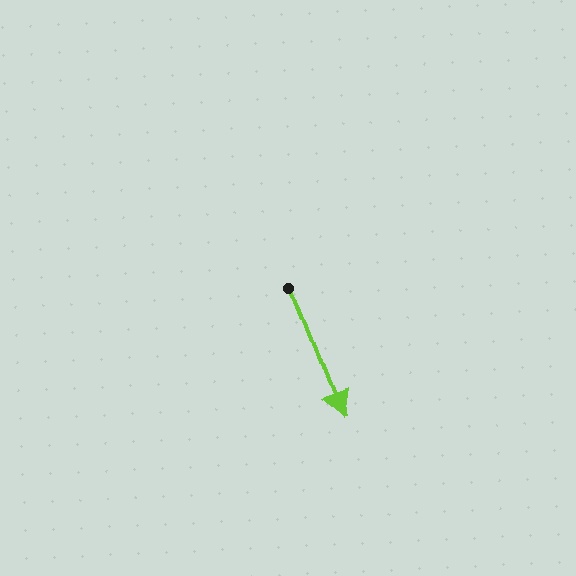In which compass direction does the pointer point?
South.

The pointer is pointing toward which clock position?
Roughly 5 o'clock.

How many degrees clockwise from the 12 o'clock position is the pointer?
Approximately 159 degrees.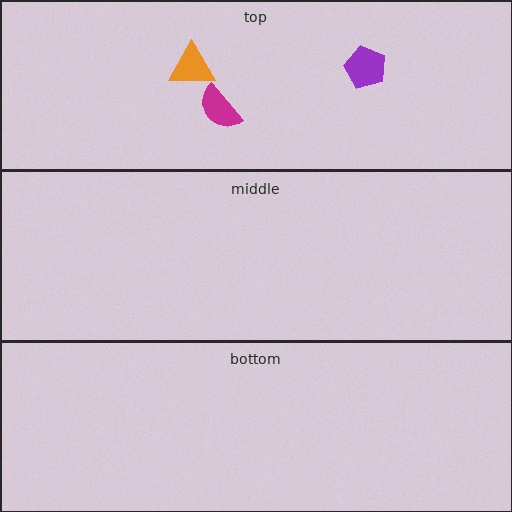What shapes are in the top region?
The magenta semicircle, the orange triangle, the purple pentagon.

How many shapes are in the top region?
3.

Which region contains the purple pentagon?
The top region.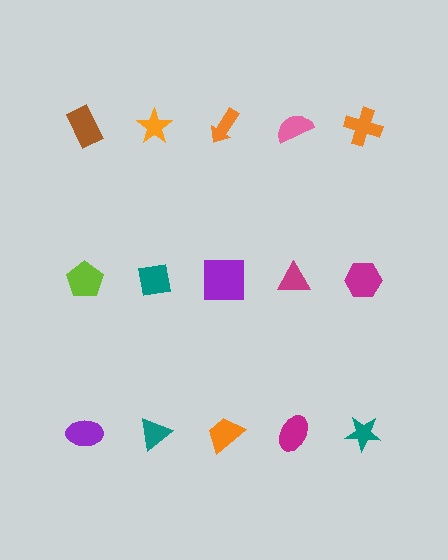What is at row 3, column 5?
A teal star.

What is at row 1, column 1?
A brown rectangle.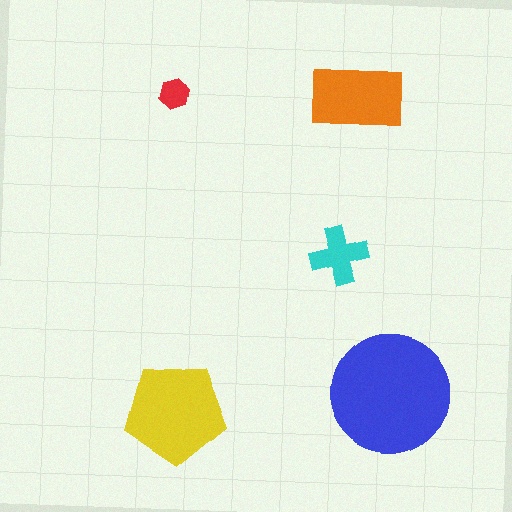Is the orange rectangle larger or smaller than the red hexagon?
Larger.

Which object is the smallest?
The red hexagon.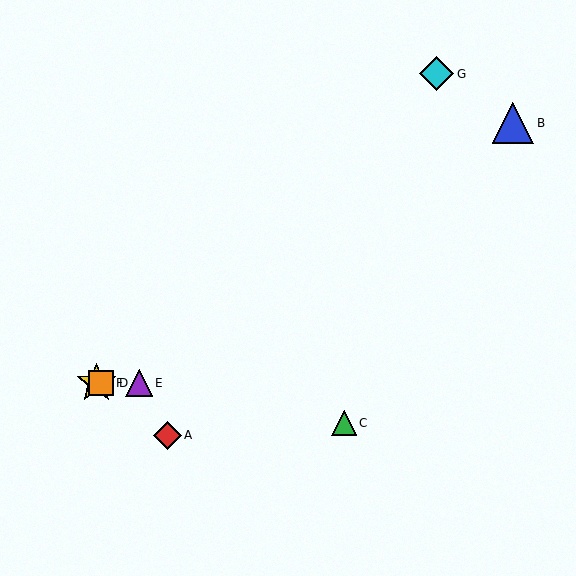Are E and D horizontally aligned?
Yes, both are at y≈383.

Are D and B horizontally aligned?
No, D is at y≈383 and B is at y≈123.